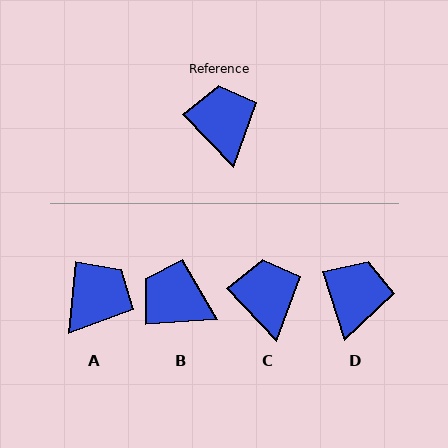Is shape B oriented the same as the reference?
No, it is off by about 50 degrees.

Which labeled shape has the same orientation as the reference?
C.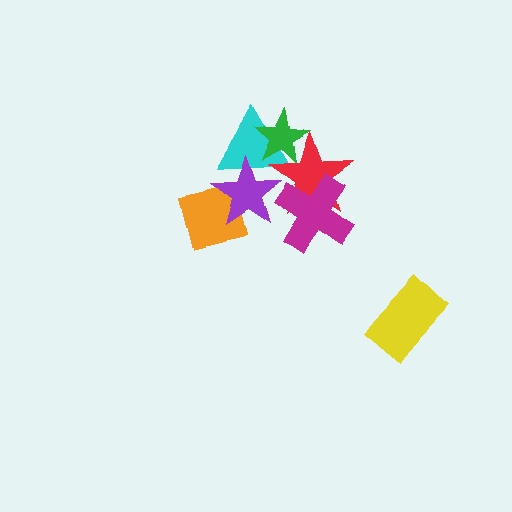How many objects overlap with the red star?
4 objects overlap with the red star.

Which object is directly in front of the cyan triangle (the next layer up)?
The green star is directly in front of the cyan triangle.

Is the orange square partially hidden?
Yes, it is partially covered by another shape.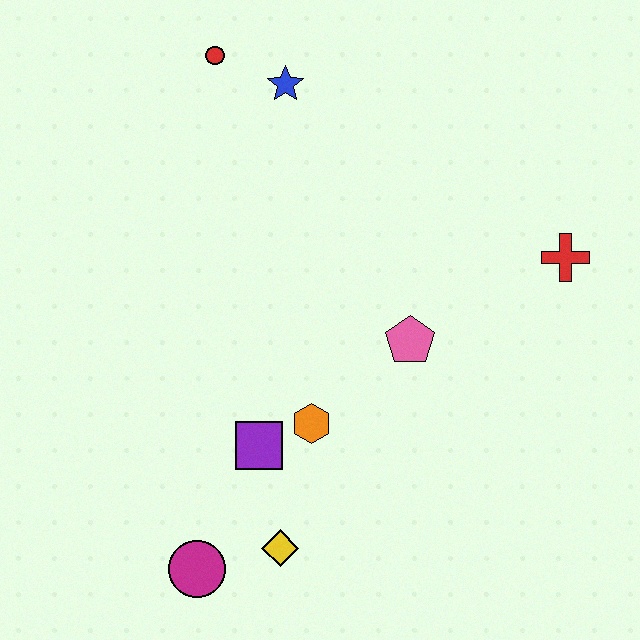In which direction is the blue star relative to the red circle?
The blue star is to the right of the red circle.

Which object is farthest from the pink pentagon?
The red circle is farthest from the pink pentagon.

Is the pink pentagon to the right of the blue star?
Yes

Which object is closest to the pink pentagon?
The orange hexagon is closest to the pink pentagon.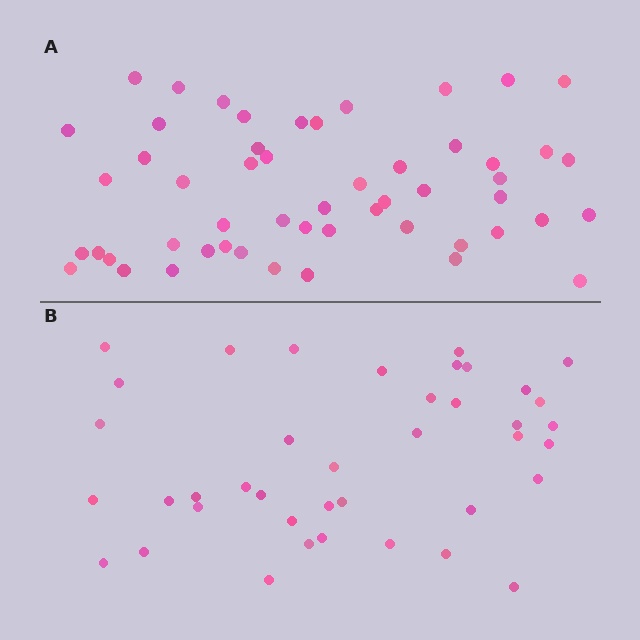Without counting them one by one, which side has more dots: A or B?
Region A (the top region) has more dots.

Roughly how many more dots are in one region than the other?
Region A has approximately 15 more dots than region B.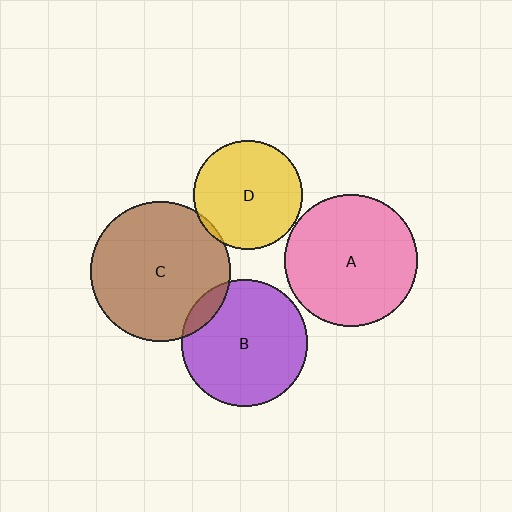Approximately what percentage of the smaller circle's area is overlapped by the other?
Approximately 5%.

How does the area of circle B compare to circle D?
Approximately 1.3 times.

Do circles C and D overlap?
Yes.